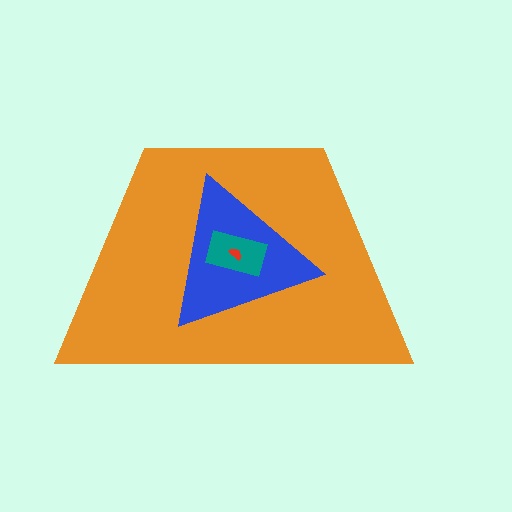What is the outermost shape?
The orange trapezoid.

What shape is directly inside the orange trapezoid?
The blue triangle.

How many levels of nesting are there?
4.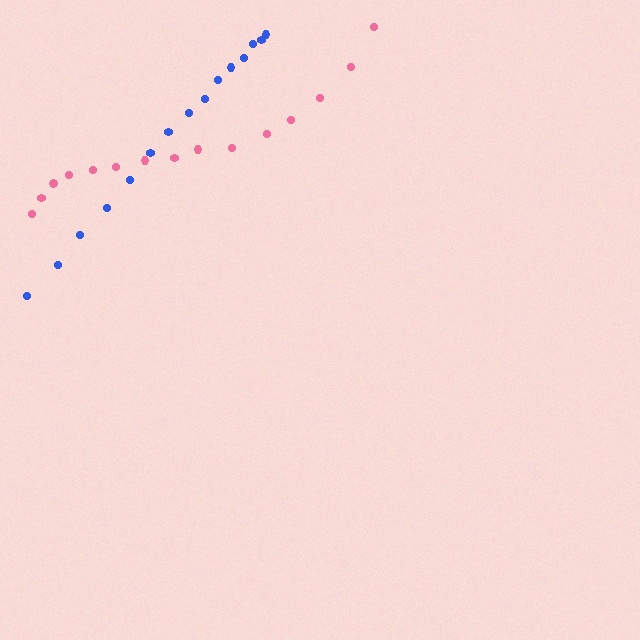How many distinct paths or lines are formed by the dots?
There are 2 distinct paths.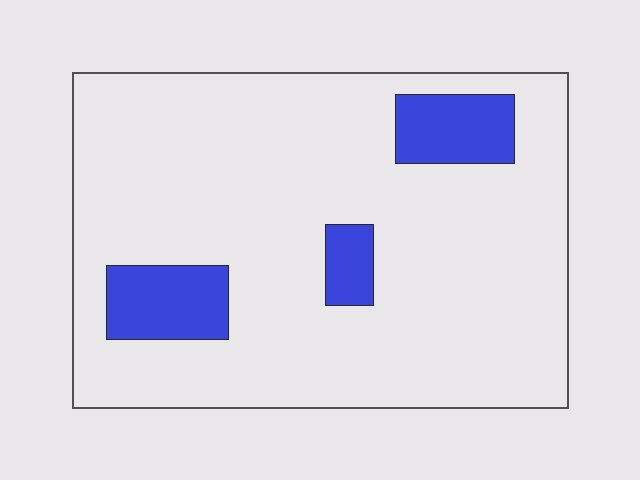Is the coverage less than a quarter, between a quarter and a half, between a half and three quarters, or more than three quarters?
Less than a quarter.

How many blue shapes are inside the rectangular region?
3.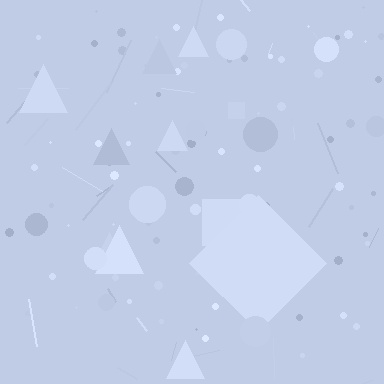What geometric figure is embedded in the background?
A diamond is embedded in the background.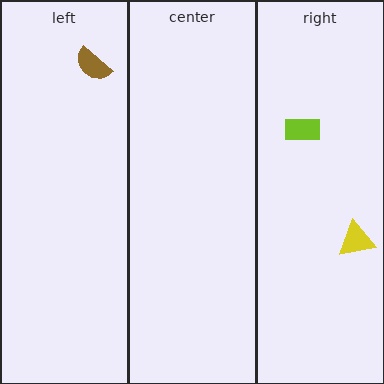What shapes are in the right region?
The lime rectangle, the yellow triangle.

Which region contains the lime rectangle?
The right region.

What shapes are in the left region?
The brown semicircle.